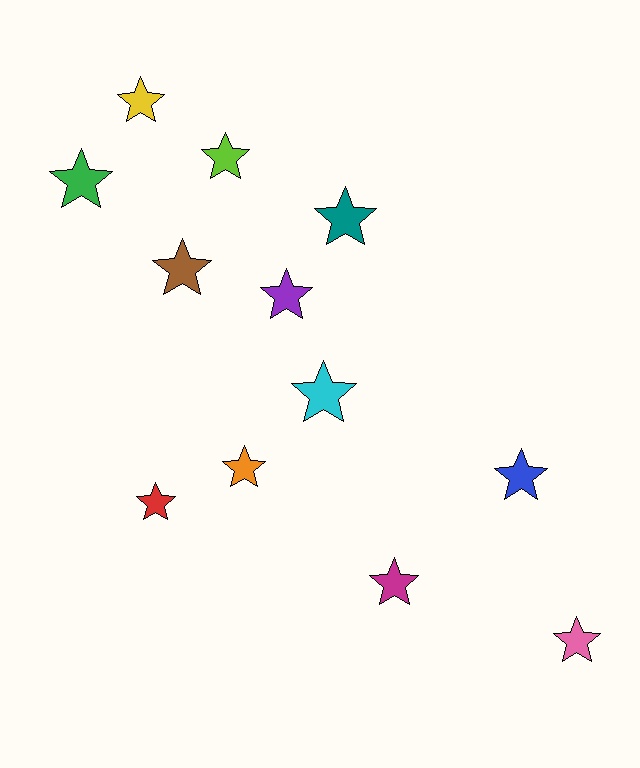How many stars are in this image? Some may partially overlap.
There are 12 stars.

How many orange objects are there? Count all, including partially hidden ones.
There is 1 orange object.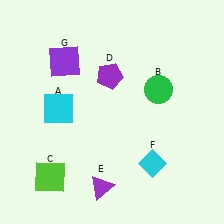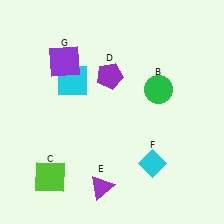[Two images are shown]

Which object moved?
The cyan square (A) moved up.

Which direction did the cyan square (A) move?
The cyan square (A) moved up.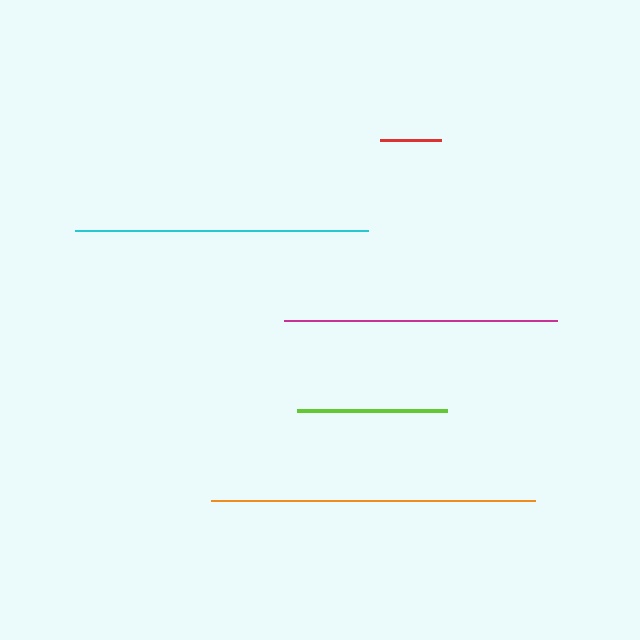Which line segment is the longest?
The orange line is the longest at approximately 324 pixels.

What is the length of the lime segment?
The lime segment is approximately 151 pixels long.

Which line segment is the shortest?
The red line is the shortest at approximately 61 pixels.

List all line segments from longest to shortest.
From longest to shortest: orange, cyan, magenta, lime, red.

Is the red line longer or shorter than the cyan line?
The cyan line is longer than the red line.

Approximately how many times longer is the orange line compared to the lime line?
The orange line is approximately 2.2 times the length of the lime line.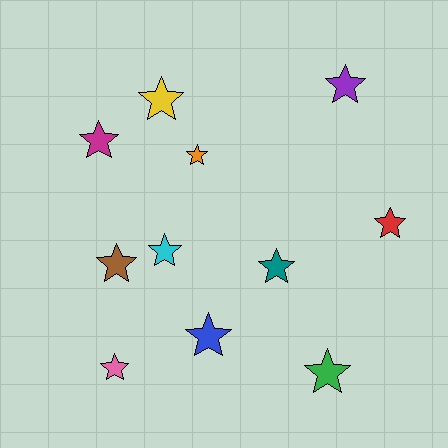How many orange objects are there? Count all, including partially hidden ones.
There is 1 orange object.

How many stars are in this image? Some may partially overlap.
There are 11 stars.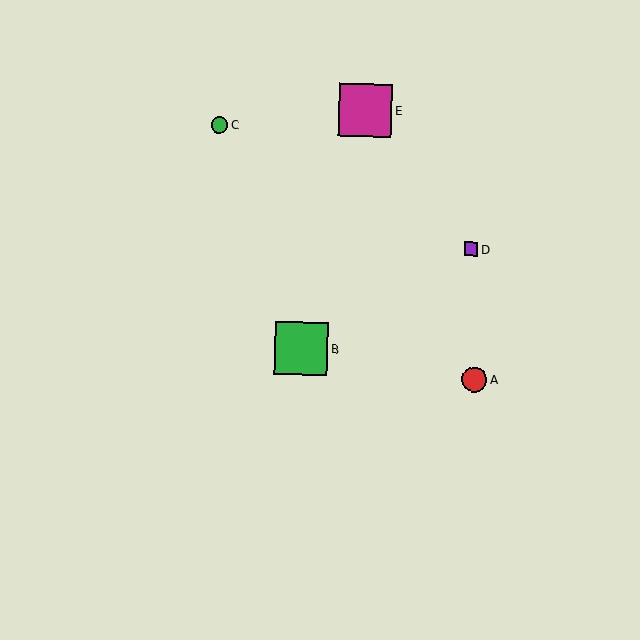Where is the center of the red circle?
The center of the red circle is at (474, 379).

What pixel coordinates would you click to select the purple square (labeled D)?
Click at (471, 249) to select the purple square D.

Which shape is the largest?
The green square (labeled B) is the largest.